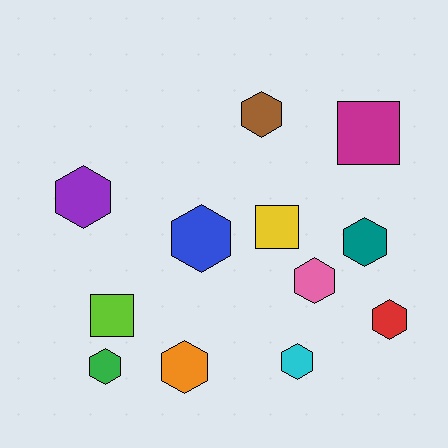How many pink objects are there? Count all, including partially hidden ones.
There is 1 pink object.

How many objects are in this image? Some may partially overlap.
There are 12 objects.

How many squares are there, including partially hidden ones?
There are 3 squares.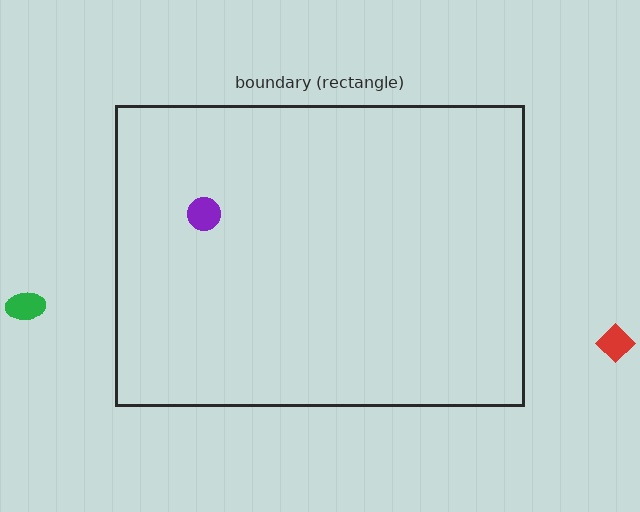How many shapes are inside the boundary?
1 inside, 2 outside.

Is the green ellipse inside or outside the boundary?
Outside.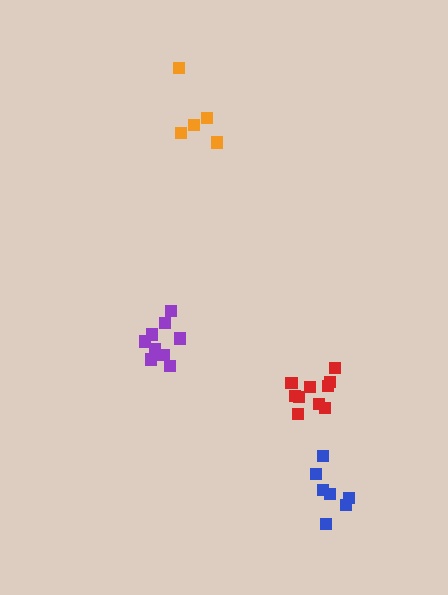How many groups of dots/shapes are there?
There are 4 groups.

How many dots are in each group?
Group 1: 10 dots, Group 2: 7 dots, Group 3: 5 dots, Group 4: 9 dots (31 total).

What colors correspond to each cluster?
The clusters are colored: red, blue, orange, purple.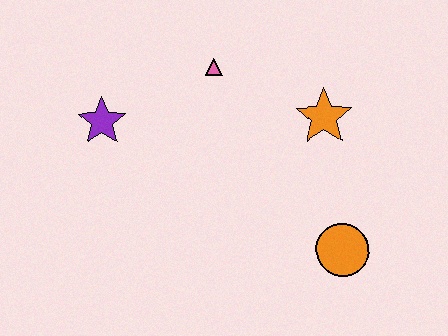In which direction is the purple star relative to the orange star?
The purple star is to the left of the orange star.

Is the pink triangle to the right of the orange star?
No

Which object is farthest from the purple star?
The orange circle is farthest from the purple star.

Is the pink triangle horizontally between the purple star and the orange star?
Yes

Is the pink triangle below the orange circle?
No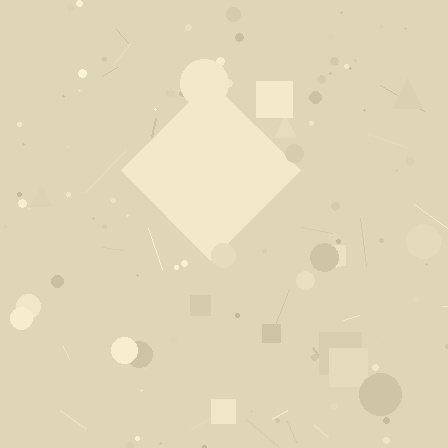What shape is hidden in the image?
A diamond is hidden in the image.